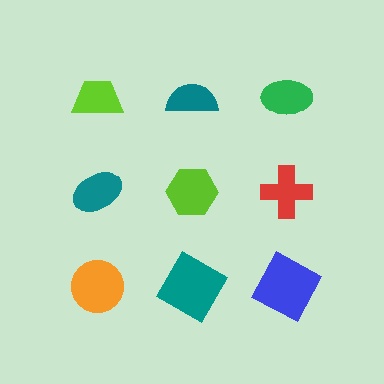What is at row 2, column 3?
A red cross.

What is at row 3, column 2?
A teal square.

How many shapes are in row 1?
3 shapes.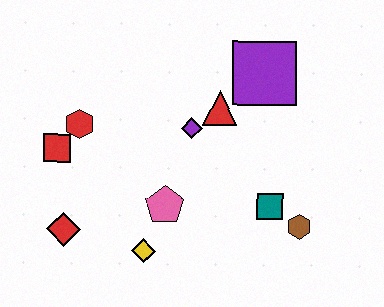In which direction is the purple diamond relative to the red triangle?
The purple diamond is to the left of the red triangle.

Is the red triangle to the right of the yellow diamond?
Yes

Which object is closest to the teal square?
The brown hexagon is closest to the teal square.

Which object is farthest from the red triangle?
The red diamond is farthest from the red triangle.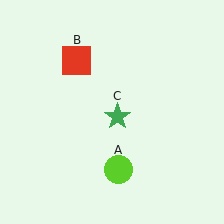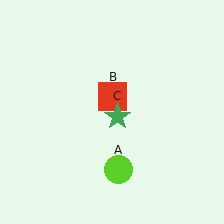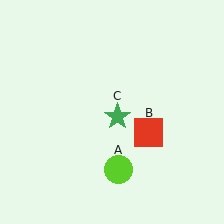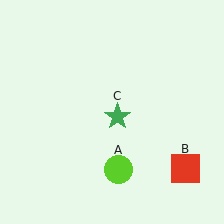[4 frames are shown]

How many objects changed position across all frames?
1 object changed position: red square (object B).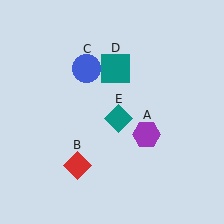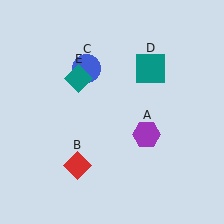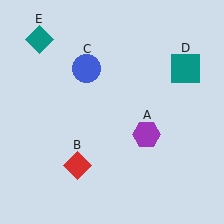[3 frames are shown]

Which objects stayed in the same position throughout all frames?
Purple hexagon (object A) and red diamond (object B) and blue circle (object C) remained stationary.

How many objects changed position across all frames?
2 objects changed position: teal square (object D), teal diamond (object E).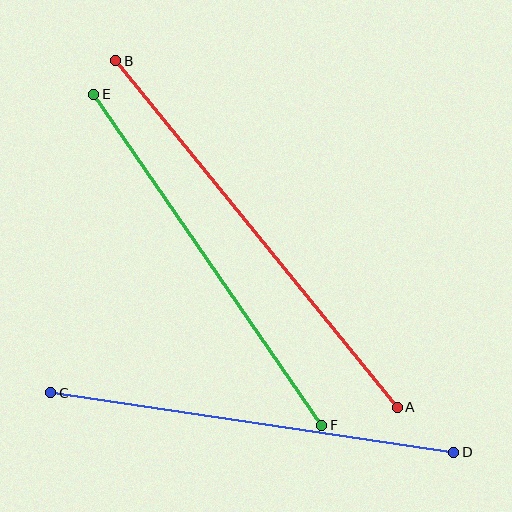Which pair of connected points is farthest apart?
Points A and B are farthest apart.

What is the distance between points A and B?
The distance is approximately 446 pixels.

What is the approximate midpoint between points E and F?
The midpoint is at approximately (208, 260) pixels.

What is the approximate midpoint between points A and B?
The midpoint is at approximately (257, 234) pixels.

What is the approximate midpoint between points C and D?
The midpoint is at approximately (252, 422) pixels.